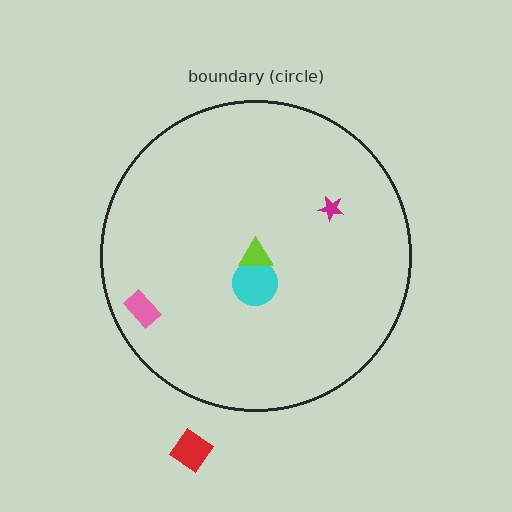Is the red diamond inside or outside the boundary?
Outside.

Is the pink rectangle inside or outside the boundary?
Inside.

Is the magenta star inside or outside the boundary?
Inside.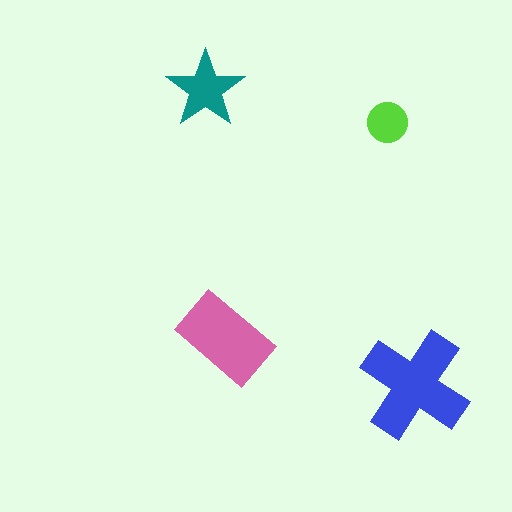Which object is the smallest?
The lime circle.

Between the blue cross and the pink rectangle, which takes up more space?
The blue cross.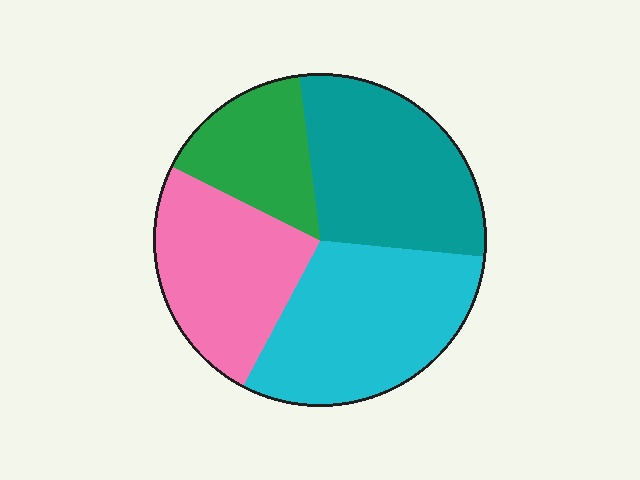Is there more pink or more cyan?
Cyan.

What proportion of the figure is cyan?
Cyan takes up about one third (1/3) of the figure.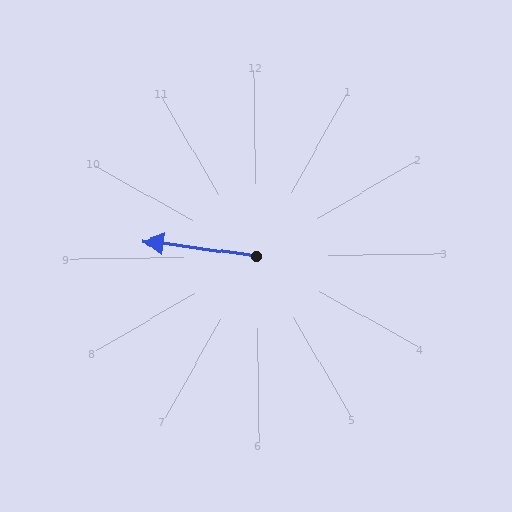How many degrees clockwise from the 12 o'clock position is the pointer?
Approximately 278 degrees.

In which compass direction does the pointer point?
West.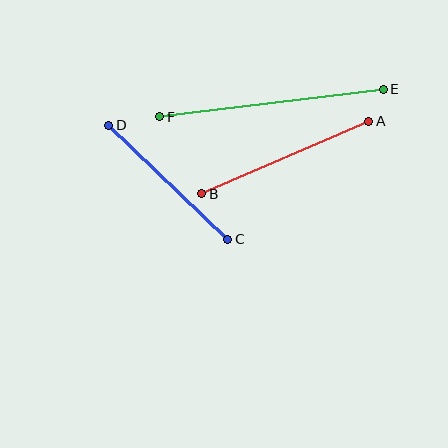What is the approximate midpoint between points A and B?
The midpoint is at approximately (285, 158) pixels.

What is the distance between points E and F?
The distance is approximately 225 pixels.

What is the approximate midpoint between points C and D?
The midpoint is at approximately (168, 182) pixels.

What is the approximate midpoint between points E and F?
The midpoint is at approximately (271, 103) pixels.